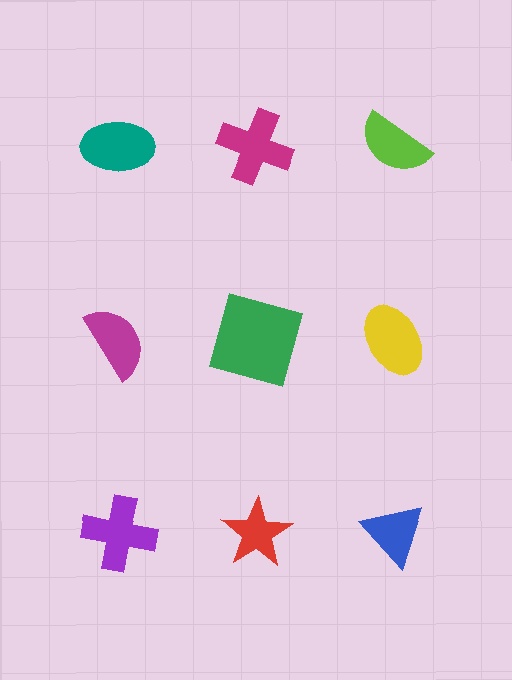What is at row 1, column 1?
A teal ellipse.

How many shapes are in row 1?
3 shapes.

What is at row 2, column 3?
A yellow ellipse.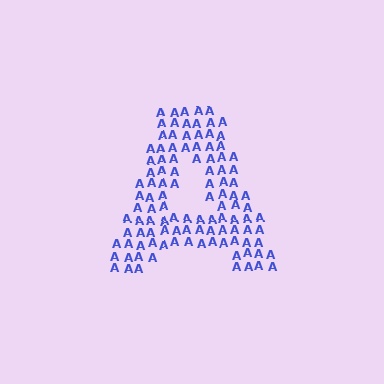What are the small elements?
The small elements are letter A's.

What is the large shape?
The large shape is the letter A.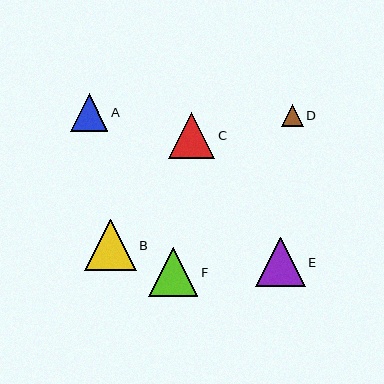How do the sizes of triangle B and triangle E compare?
Triangle B and triangle E are approximately the same size.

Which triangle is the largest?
Triangle B is the largest with a size of approximately 52 pixels.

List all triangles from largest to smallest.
From largest to smallest: B, E, F, C, A, D.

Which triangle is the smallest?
Triangle D is the smallest with a size of approximately 22 pixels.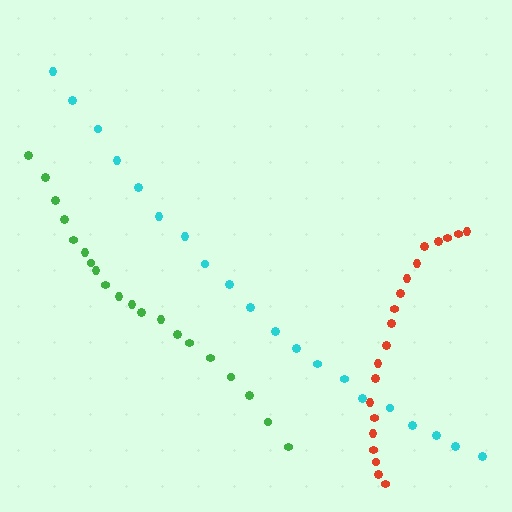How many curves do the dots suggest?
There are 3 distinct paths.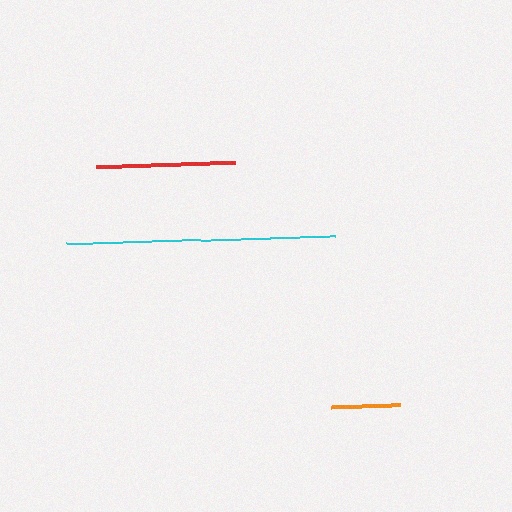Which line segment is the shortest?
The orange line is the shortest at approximately 70 pixels.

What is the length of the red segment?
The red segment is approximately 139 pixels long.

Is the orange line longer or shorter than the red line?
The red line is longer than the orange line.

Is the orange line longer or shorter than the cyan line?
The cyan line is longer than the orange line.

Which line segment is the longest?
The cyan line is the longest at approximately 269 pixels.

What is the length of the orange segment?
The orange segment is approximately 70 pixels long.